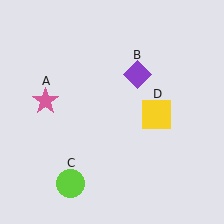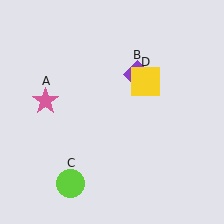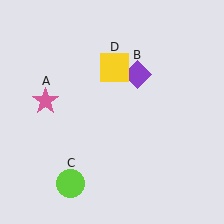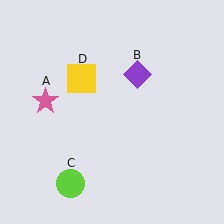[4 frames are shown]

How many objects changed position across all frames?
1 object changed position: yellow square (object D).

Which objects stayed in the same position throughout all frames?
Pink star (object A) and purple diamond (object B) and lime circle (object C) remained stationary.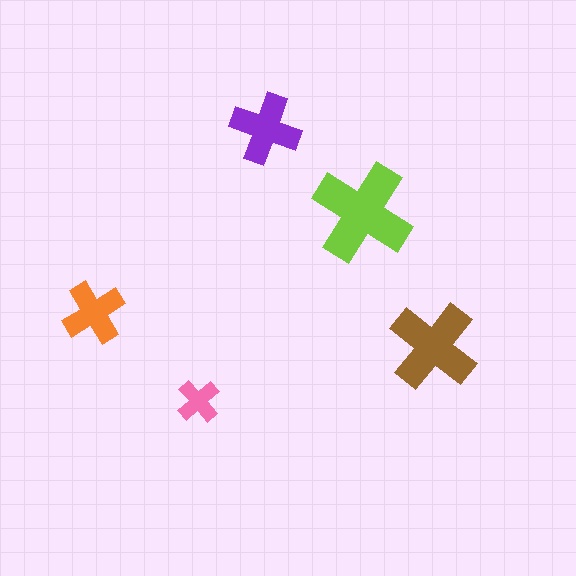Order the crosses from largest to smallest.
the lime one, the brown one, the purple one, the orange one, the pink one.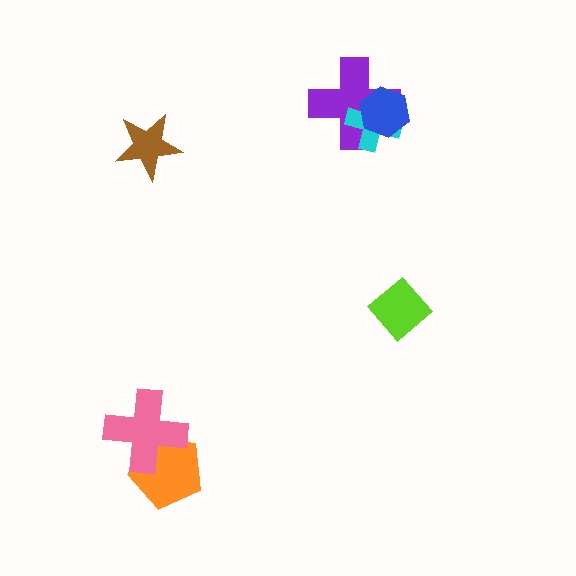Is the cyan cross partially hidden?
Yes, it is partially covered by another shape.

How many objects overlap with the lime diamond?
0 objects overlap with the lime diamond.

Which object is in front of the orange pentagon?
The pink cross is in front of the orange pentagon.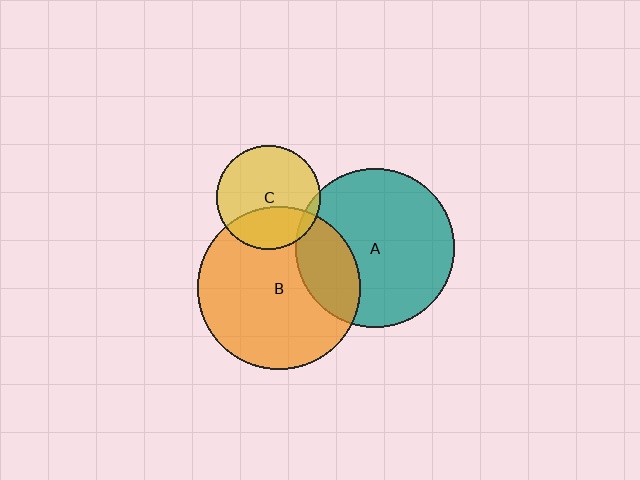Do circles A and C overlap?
Yes.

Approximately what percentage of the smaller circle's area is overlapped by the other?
Approximately 5%.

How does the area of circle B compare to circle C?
Approximately 2.5 times.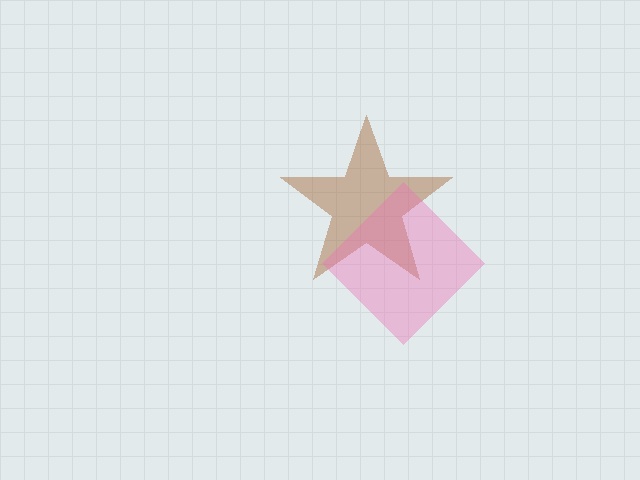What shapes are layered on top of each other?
The layered shapes are: a brown star, a pink diamond.